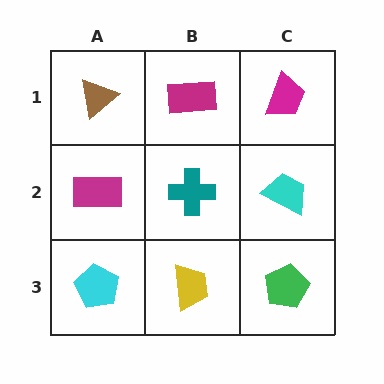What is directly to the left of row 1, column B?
A brown triangle.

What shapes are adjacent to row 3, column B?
A teal cross (row 2, column B), a cyan pentagon (row 3, column A), a green pentagon (row 3, column C).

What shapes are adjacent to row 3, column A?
A magenta rectangle (row 2, column A), a yellow trapezoid (row 3, column B).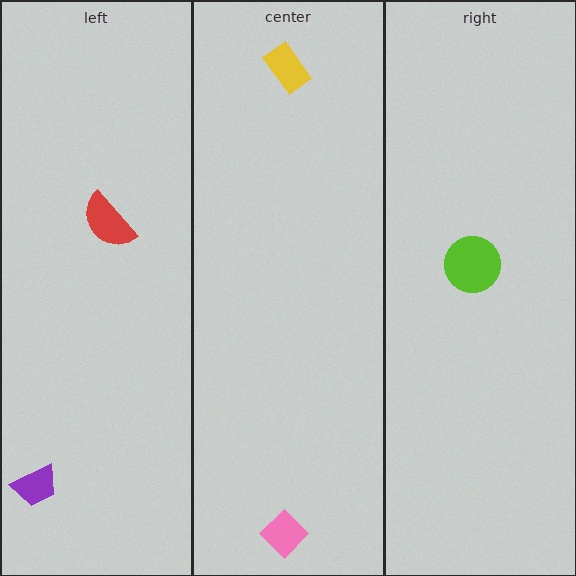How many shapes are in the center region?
2.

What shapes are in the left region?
The red semicircle, the purple trapezoid.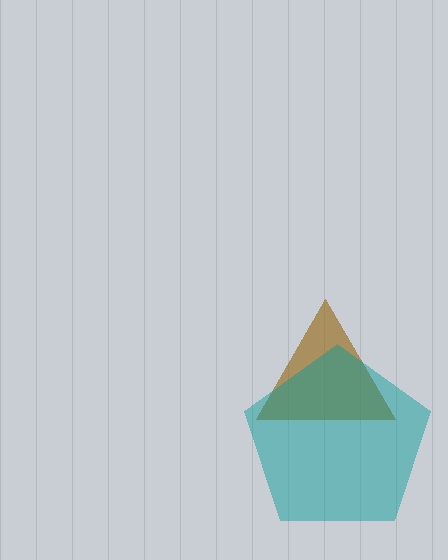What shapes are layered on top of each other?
The layered shapes are: a brown triangle, a teal pentagon.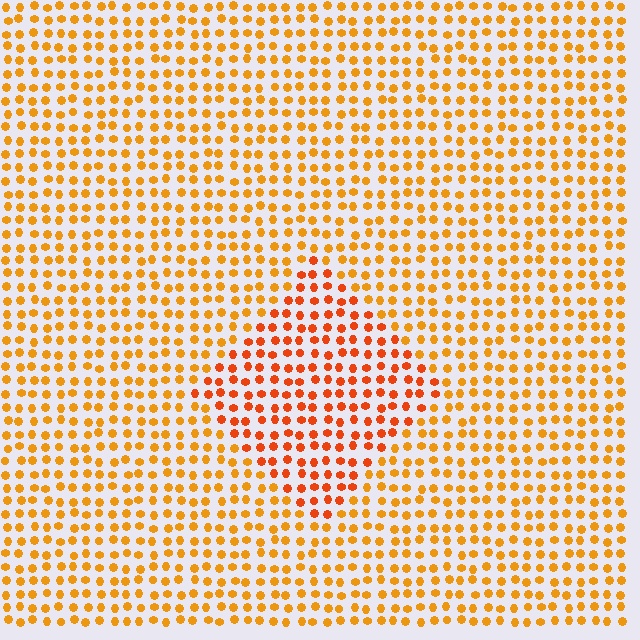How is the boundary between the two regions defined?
The boundary is defined purely by a slight shift in hue (about 23 degrees). Spacing, size, and orientation are identical on both sides.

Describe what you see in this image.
The image is filled with small orange elements in a uniform arrangement. A diamond-shaped region is visible where the elements are tinted to a slightly different hue, forming a subtle color boundary.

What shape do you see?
I see a diamond.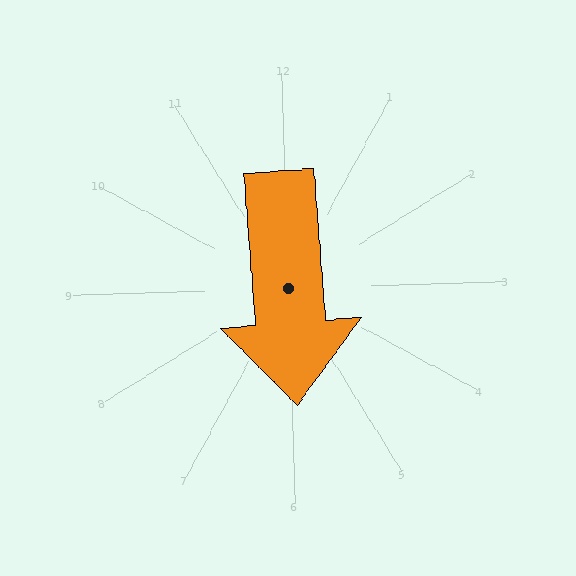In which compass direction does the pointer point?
South.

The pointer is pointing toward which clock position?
Roughly 6 o'clock.